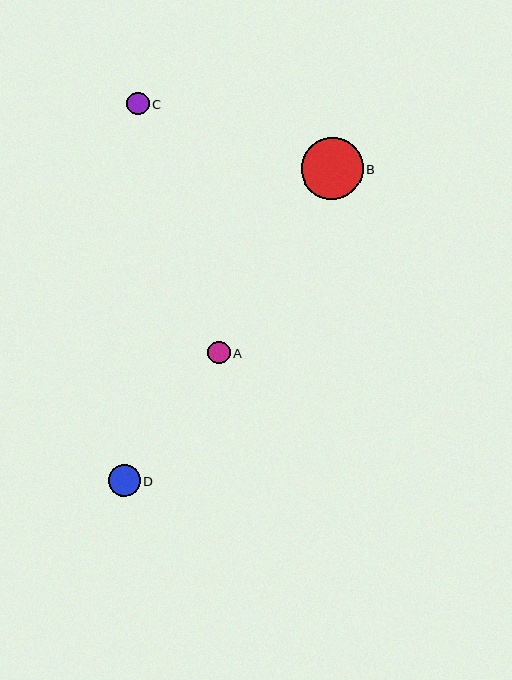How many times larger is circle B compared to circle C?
Circle B is approximately 2.8 times the size of circle C.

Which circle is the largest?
Circle B is the largest with a size of approximately 62 pixels.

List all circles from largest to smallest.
From largest to smallest: B, D, A, C.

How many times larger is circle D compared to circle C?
Circle D is approximately 1.4 times the size of circle C.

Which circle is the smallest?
Circle C is the smallest with a size of approximately 22 pixels.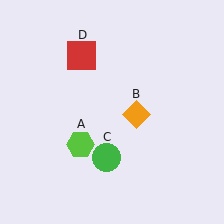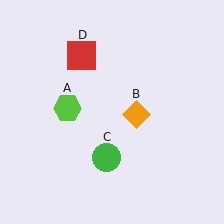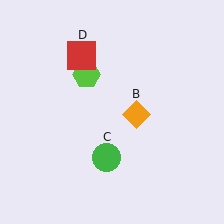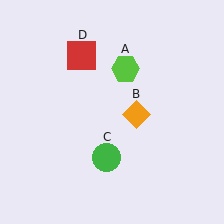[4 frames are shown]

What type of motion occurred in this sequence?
The lime hexagon (object A) rotated clockwise around the center of the scene.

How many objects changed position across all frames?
1 object changed position: lime hexagon (object A).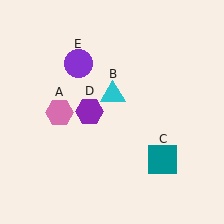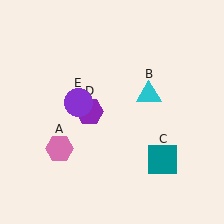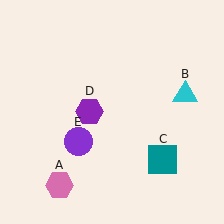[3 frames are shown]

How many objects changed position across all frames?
3 objects changed position: pink hexagon (object A), cyan triangle (object B), purple circle (object E).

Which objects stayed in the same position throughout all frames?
Teal square (object C) and purple hexagon (object D) remained stationary.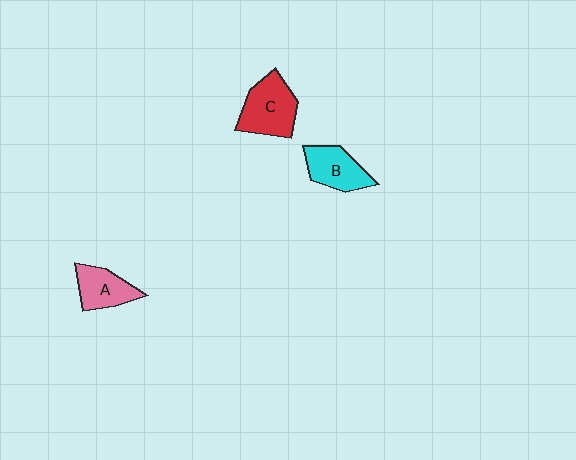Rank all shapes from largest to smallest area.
From largest to smallest: C (red), B (cyan), A (pink).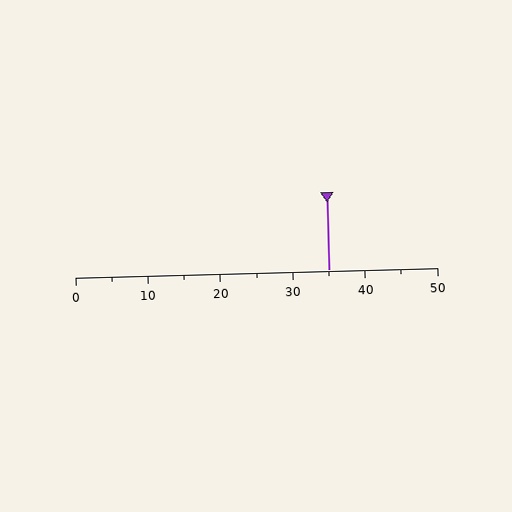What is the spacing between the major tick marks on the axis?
The major ticks are spaced 10 apart.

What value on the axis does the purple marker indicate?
The marker indicates approximately 35.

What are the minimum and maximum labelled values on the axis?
The axis runs from 0 to 50.